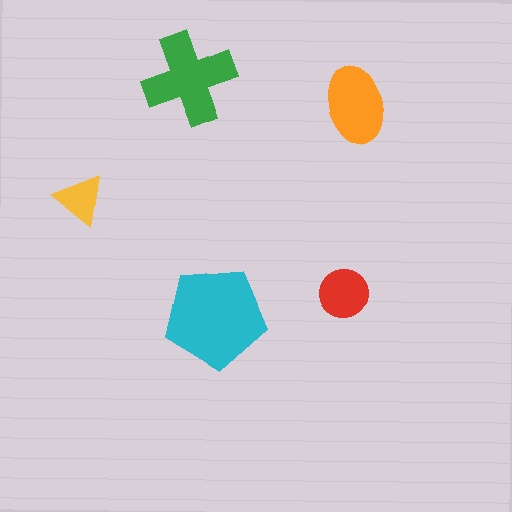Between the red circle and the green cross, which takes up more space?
The green cross.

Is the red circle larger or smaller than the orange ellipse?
Smaller.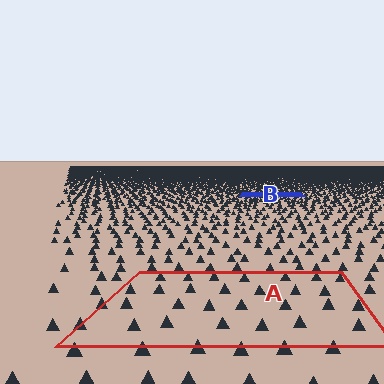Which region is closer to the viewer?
Region A is closer. The texture elements there are larger and more spread out.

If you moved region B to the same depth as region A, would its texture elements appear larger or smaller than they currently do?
They would appear larger. At a closer depth, the same texture elements are projected at a bigger on-screen size.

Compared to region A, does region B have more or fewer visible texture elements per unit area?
Region B has more texture elements per unit area — they are packed more densely because it is farther away.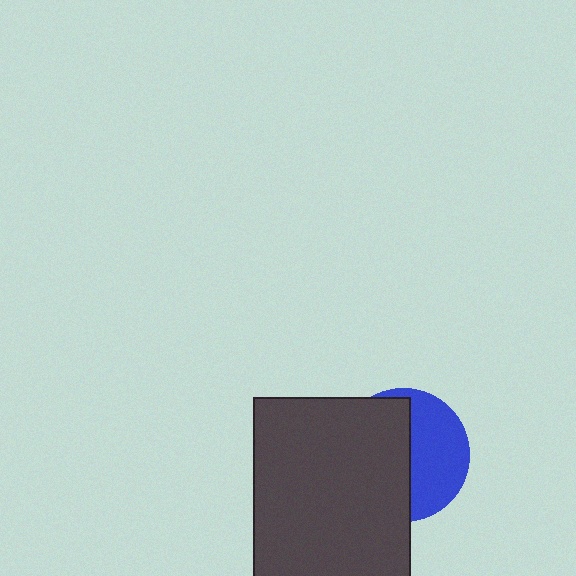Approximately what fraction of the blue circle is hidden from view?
Roughly 56% of the blue circle is hidden behind the dark gray rectangle.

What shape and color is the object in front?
The object in front is a dark gray rectangle.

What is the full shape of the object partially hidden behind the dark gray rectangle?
The partially hidden object is a blue circle.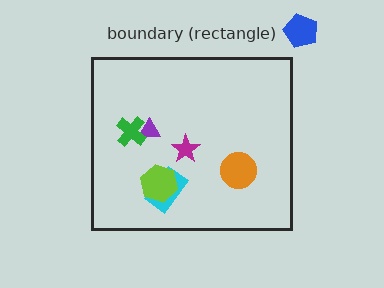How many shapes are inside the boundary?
6 inside, 1 outside.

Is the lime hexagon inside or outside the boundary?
Inside.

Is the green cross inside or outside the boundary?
Inside.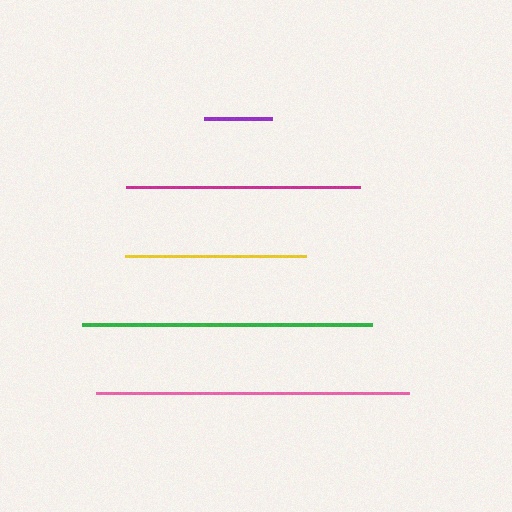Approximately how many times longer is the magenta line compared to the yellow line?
The magenta line is approximately 1.3 times the length of the yellow line.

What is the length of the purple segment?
The purple segment is approximately 67 pixels long.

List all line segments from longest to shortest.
From longest to shortest: pink, green, magenta, yellow, purple.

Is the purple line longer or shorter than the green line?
The green line is longer than the purple line.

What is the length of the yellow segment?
The yellow segment is approximately 181 pixels long.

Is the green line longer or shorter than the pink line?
The pink line is longer than the green line.